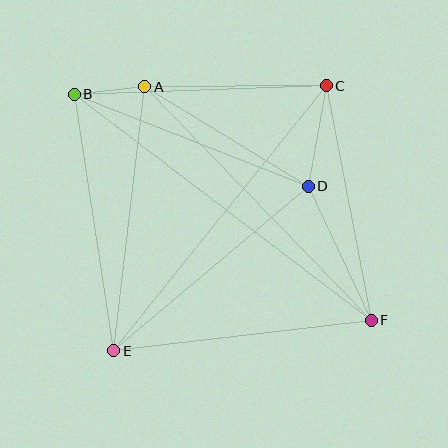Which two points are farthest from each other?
Points B and F are farthest from each other.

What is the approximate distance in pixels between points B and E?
The distance between B and E is approximately 259 pixels.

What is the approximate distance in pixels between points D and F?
The distance between D and F is approximately 148 pixels.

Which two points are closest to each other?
Points A and B are closest to each other.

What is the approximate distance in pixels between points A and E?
The distance between A and E is approximately 266 pixels.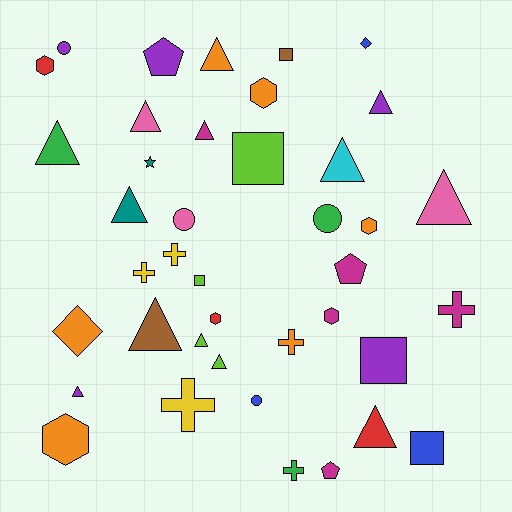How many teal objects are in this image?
There are 2 teal objects.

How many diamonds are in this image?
There are 2 diamonds.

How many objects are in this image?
There are 40 objects.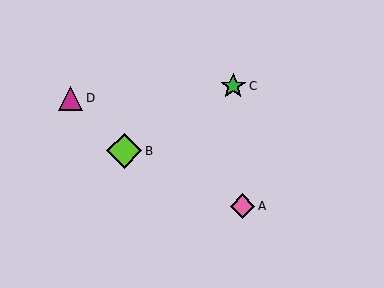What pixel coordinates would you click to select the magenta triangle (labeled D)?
Click at (71, 98) to select the magenta triangle D.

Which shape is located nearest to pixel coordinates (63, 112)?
The magenta triangle (labeled D) at (71, 98) is nearest to that location.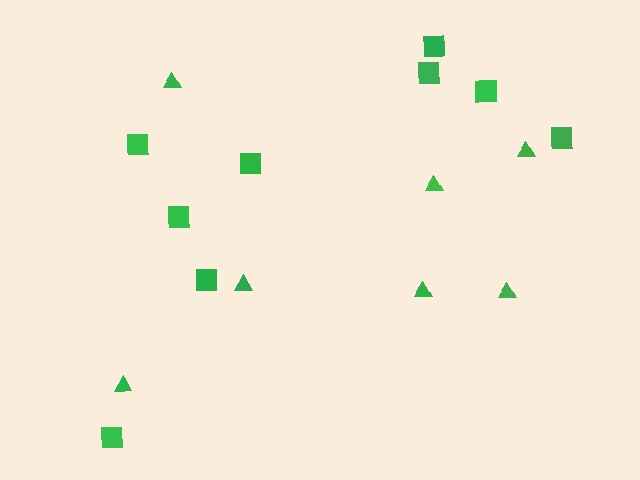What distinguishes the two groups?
There are 2 groups: one group of triangles (7) and one group of squares (9).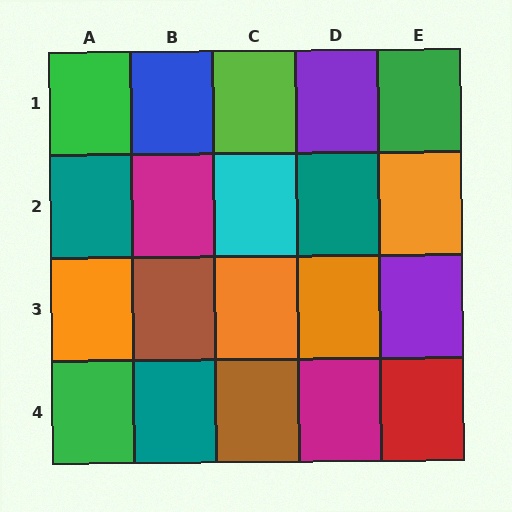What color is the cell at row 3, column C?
Orange.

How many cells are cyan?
1 cell is cyan.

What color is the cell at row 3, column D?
Orange.